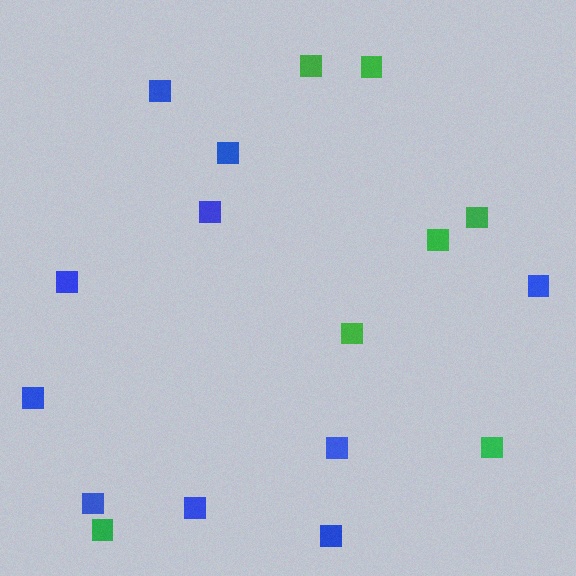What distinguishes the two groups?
There are 2 groups: one group of green squares (7) and one group of blue squares (10).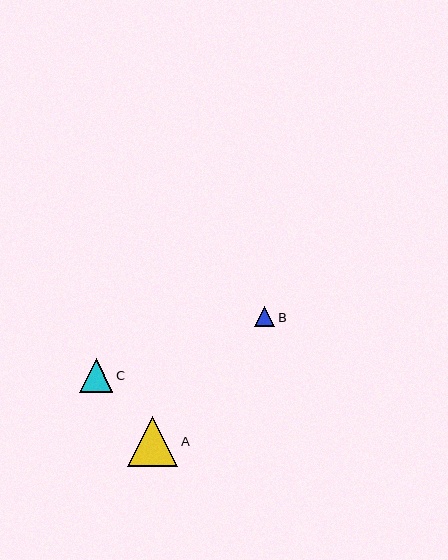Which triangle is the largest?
Triangle A is the largest with a size of approximately 50 pixels.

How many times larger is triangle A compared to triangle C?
Triangle A is approximately 1.5 times the size of triangle C.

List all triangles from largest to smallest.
From largest to smallest: A, C, B.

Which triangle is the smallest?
Triangle B is the smallest with a size of approximately 20 pixels.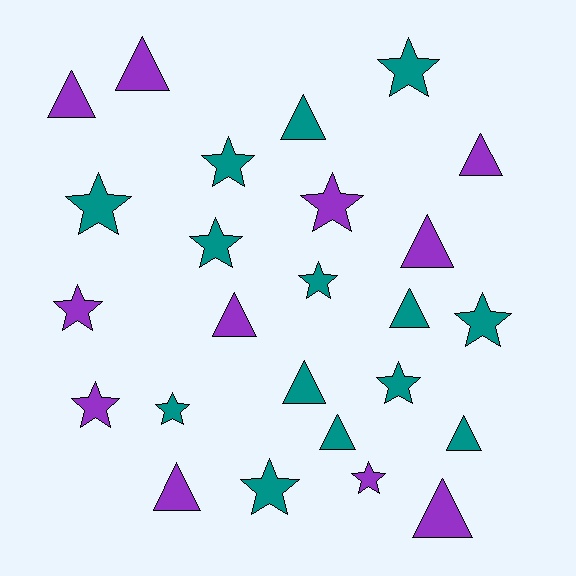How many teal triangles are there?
There are 5 teal triangles.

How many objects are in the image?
There are 25 objects.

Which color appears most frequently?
Teal, with 14 objects.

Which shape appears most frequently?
Star, with 13 objects.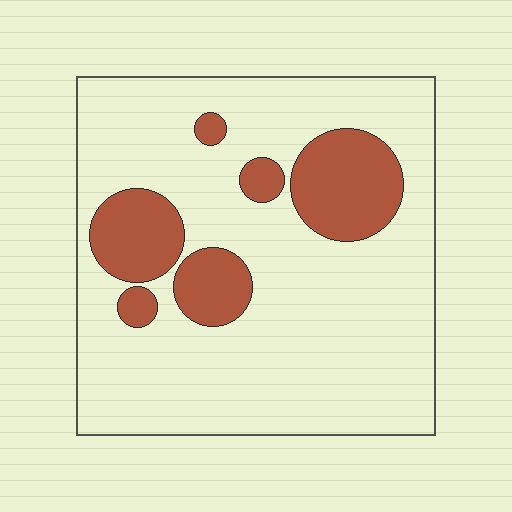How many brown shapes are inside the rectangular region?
6.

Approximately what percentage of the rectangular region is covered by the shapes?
Approximately 20%.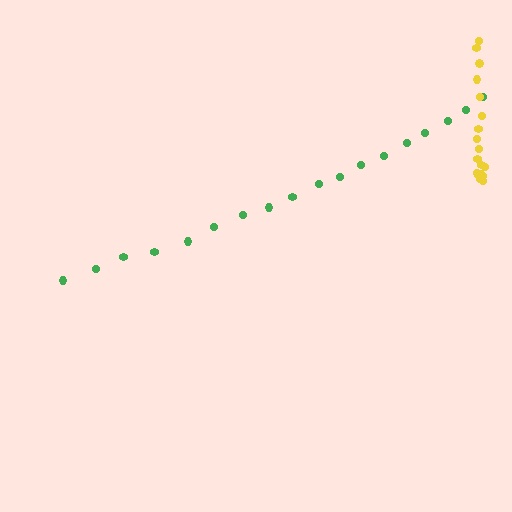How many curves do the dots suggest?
There are 2 distinct paths.